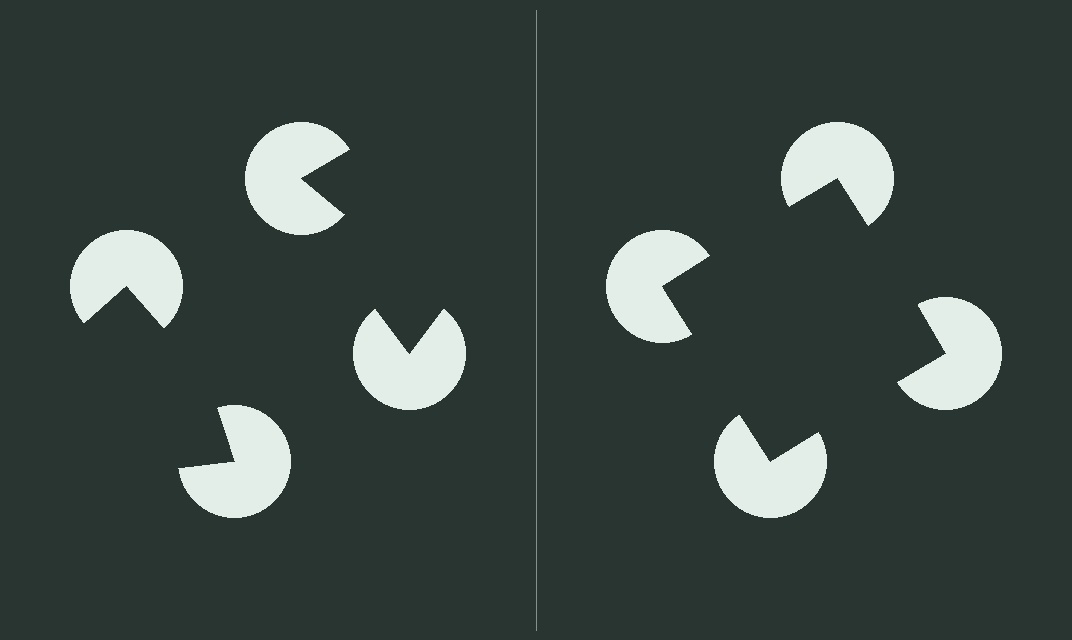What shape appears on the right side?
An illusory square.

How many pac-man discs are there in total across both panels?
8 — 4 on each side.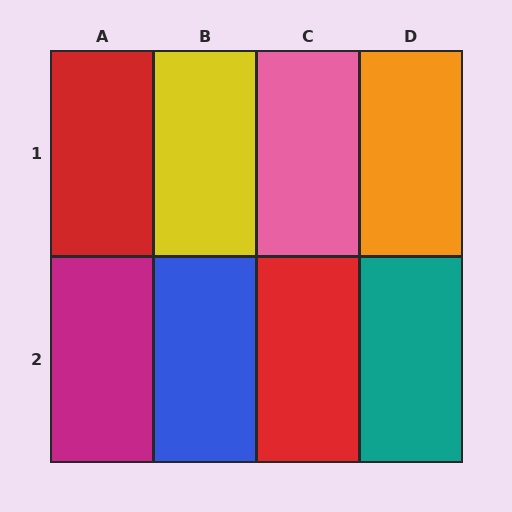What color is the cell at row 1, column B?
Yellow.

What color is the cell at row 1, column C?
Pink.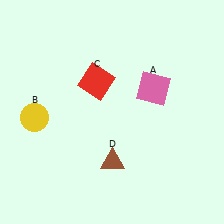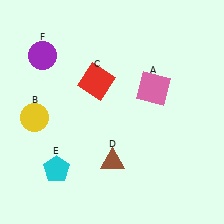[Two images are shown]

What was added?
A cyan pentagon (E), a purple circle (F) were added in Image 2.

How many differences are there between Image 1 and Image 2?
There are 2 differences between the two images.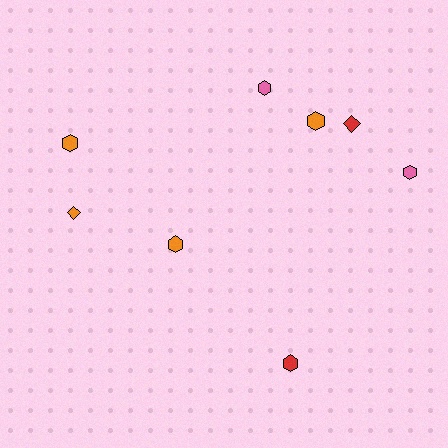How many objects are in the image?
There are 8 objects.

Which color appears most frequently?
Orange, with 4 objects.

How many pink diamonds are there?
There are no pink diamonds.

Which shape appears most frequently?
Hexagon, with 6 objects.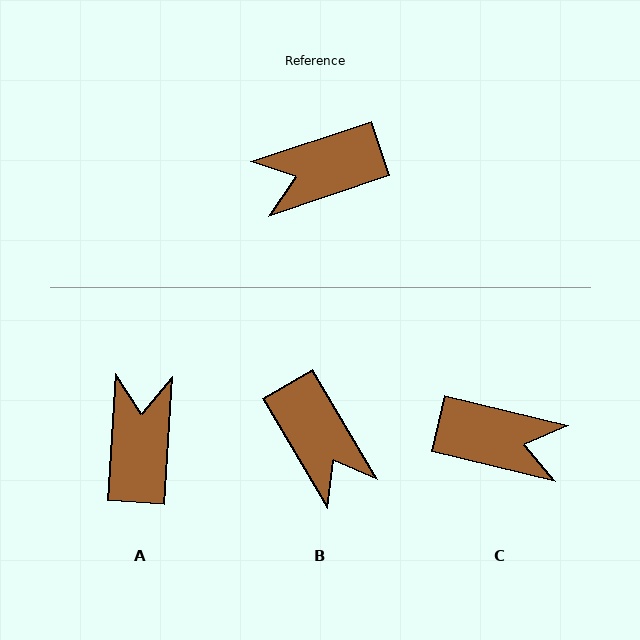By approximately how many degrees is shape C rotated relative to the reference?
Approximately 148 degrees counter-clockwise.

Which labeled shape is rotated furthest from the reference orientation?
C, about 148 degrees away.